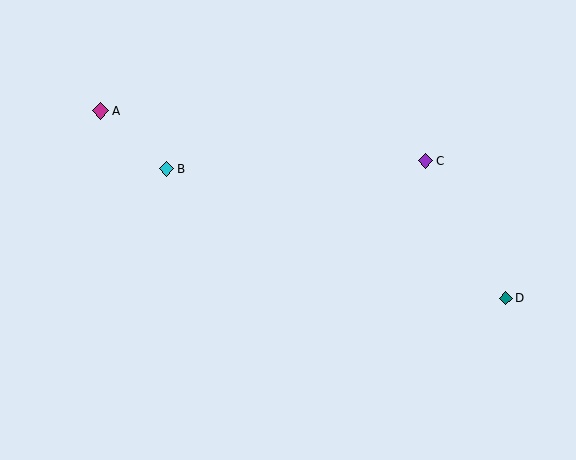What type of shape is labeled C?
Shape C is a purple diamond.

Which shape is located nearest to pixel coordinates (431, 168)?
The purple diamond (labeled C) at (426, 161) is nearest to that location.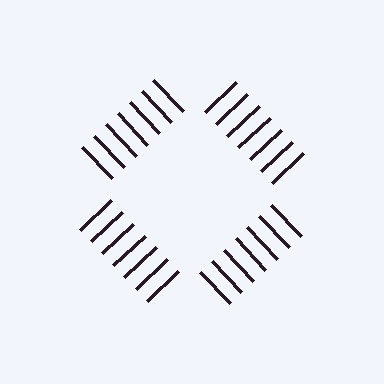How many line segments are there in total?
28 — 7 along each of the 4 edges.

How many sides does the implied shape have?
4 sides — the line-ends trace a square.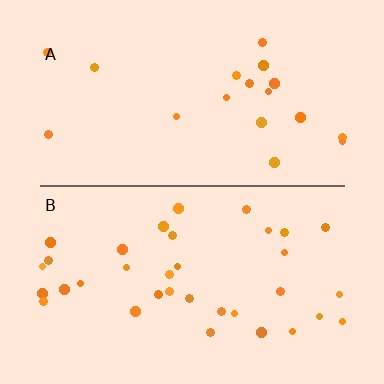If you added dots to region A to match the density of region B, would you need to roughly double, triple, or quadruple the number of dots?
Approximately double.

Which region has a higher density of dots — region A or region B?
B (the bottom).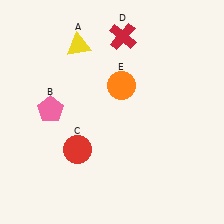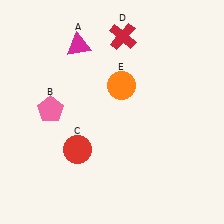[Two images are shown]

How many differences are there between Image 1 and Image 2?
There is 1 difference between the two images.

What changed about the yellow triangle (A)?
In Image 1, A is yellow. In Image 2, it changed to magenta.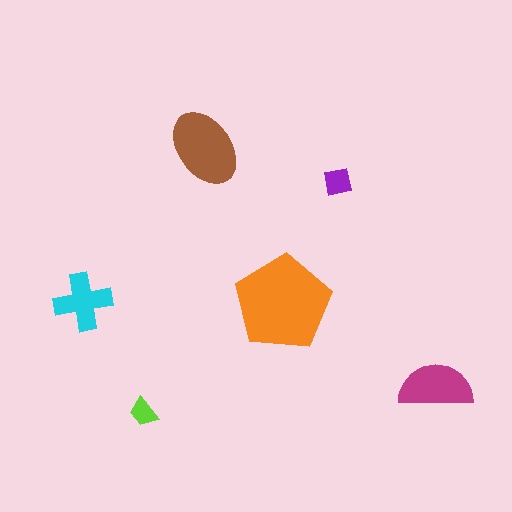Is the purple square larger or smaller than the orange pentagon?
Smaller.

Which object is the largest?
The orange pentagon.